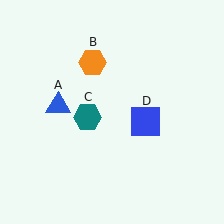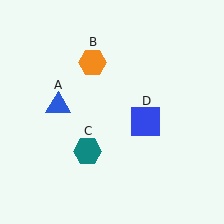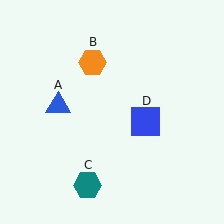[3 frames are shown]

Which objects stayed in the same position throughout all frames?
Blue triangle (object A) and orange hexagon (object B) and blue square (object D) remained stationary.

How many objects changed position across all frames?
1 object changed position: teal hexagon (object C).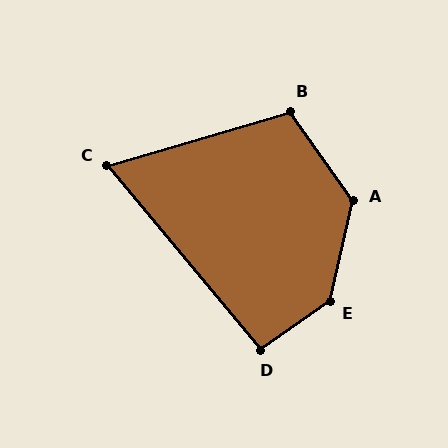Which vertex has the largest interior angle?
E, at approximately 138 degrees.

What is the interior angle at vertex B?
Approximately 108 degrees (obtuse).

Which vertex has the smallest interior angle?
C, at approximately 67 degrees.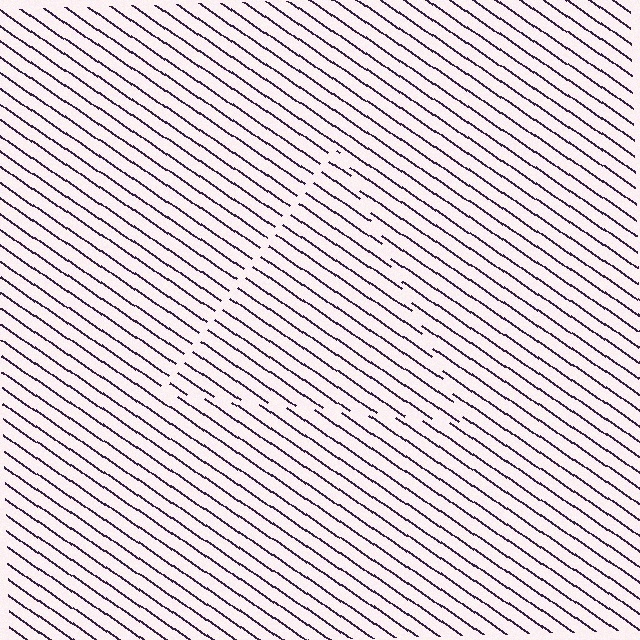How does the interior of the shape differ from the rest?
The interior of the shape contains the same grating, shifted by half a period — the contour is defined by the phase discontinuity where line-ends from the inner and outer gratings abut.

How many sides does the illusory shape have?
3 sides — the line-ends trace a triangle.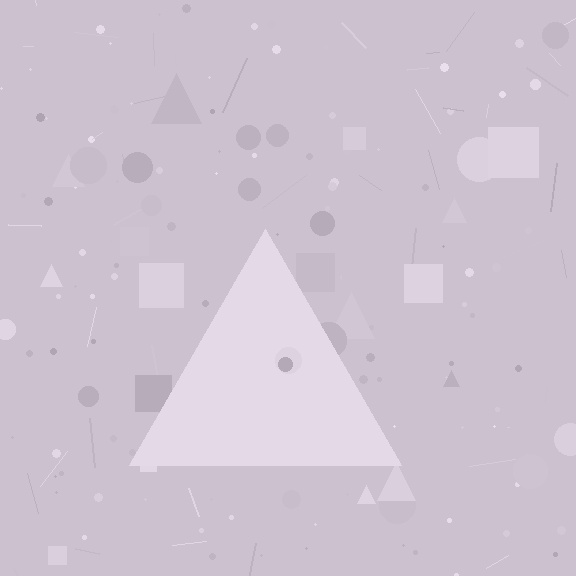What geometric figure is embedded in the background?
A triangle is embedded in the background.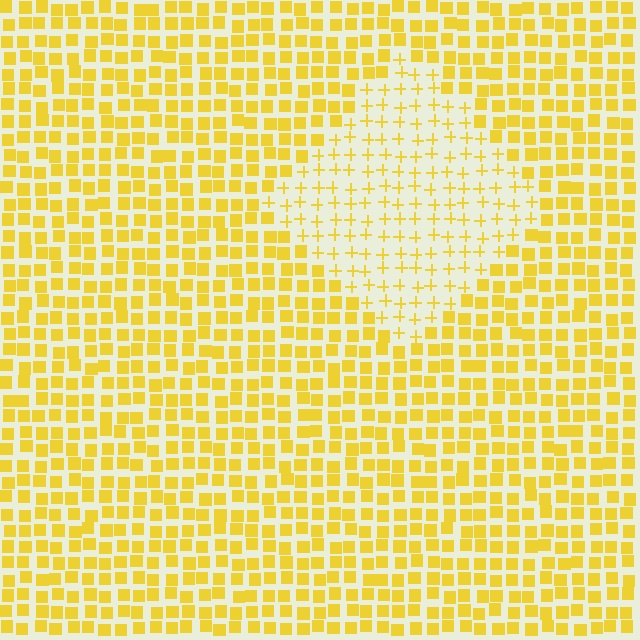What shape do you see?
I see a diamond.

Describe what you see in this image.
The image is filled with small yellow elements arranged in a uniform grid. A diamond-shaped region contains plus signs, while the surrounding area contains squares. The boundary is defined purely by the change in element shape.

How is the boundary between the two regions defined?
The boundary is defined by a change in element shape: plus signs inside vs. squares outside. All elements share the same color and spacing.